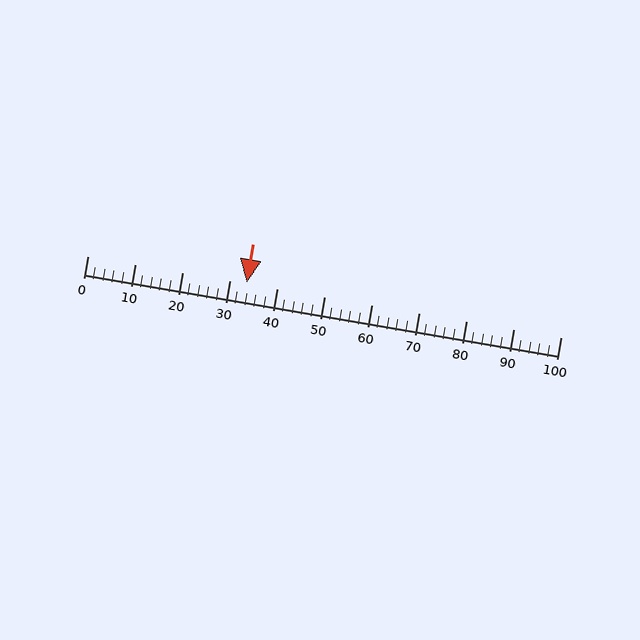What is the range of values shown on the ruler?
The ruler shows values from 0 to 100.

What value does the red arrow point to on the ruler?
The red arrow points to approximately 34.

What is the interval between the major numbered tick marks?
The major tick marks are spaced 10 units apart.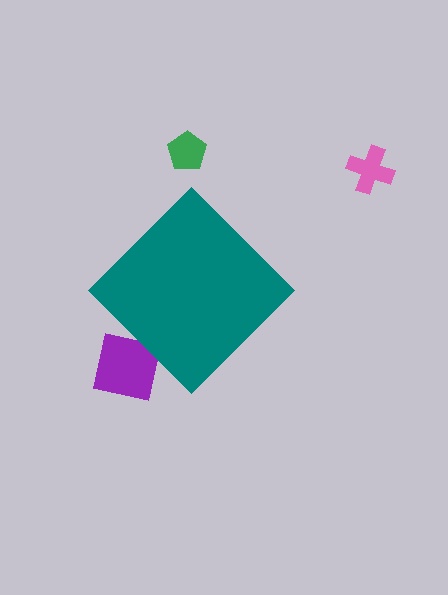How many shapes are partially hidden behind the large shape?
1 shape is partially hidden.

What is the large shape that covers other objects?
A teal diamond.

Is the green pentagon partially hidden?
No, the green pentagon is fully visible.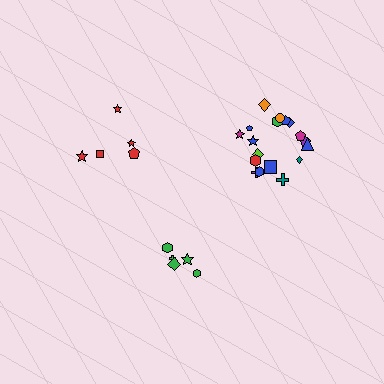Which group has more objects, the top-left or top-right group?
The top-right group.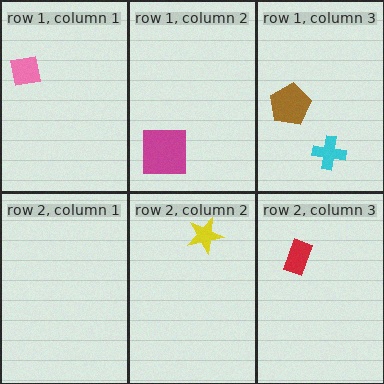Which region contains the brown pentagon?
The row 1, column 3 region.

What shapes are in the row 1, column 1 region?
The pink square.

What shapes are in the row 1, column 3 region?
The cyan cross, the brown pentagon.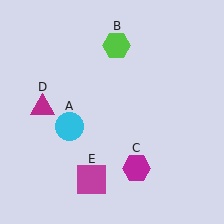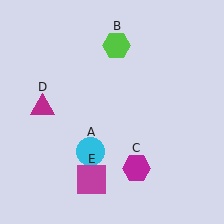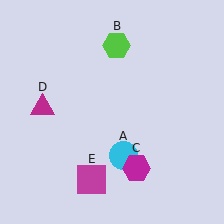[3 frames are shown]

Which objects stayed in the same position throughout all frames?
Lime hexagon (object B) and magenta hexagon (object C) and magenta triangle (object D) and magenta square (object E) remained stationary.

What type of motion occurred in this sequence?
The cyan circle (object A) rotated counterclockwise around the center of the scene.